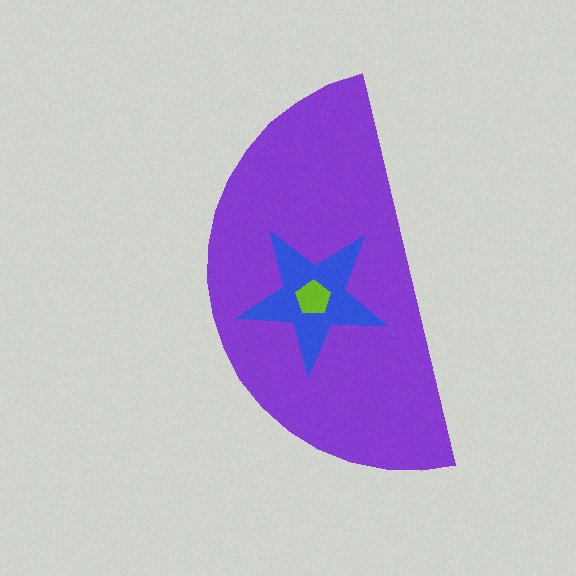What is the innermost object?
The lime pentagon.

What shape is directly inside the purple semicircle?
The blue star.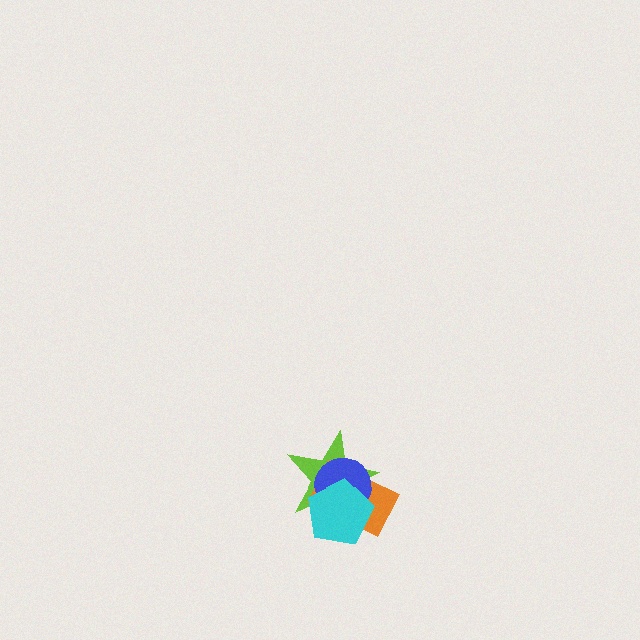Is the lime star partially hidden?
Yes, it is partially covered by another shape.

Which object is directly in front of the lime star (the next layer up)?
The orange rectangle is directly in front of the lime star.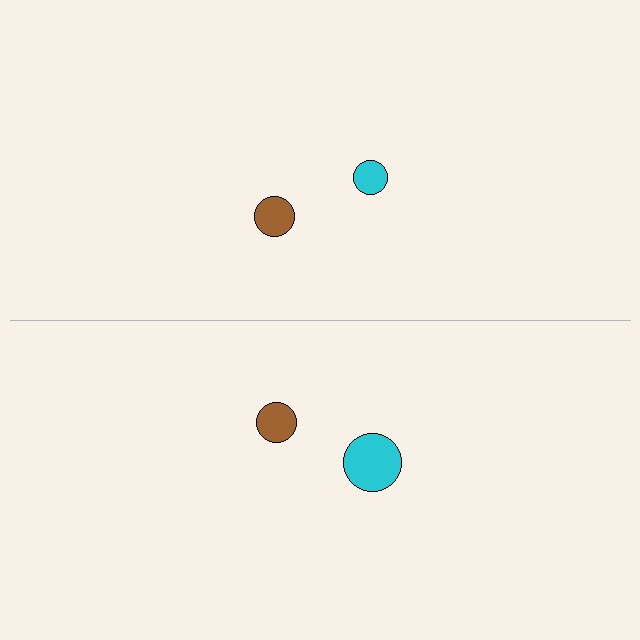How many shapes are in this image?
There are 4 shapes in this image.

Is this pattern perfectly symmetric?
No, the pattern is not perfectly symmetric. The cyan circle on the bottom side has a different size than its mirror counterpart.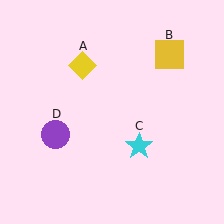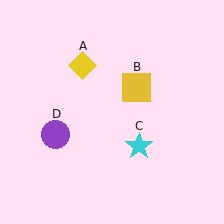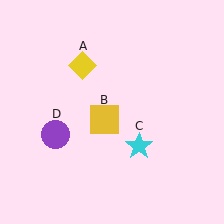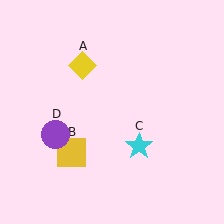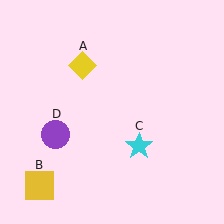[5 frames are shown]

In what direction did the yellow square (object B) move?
The yellow square (object B) moved down and to the left.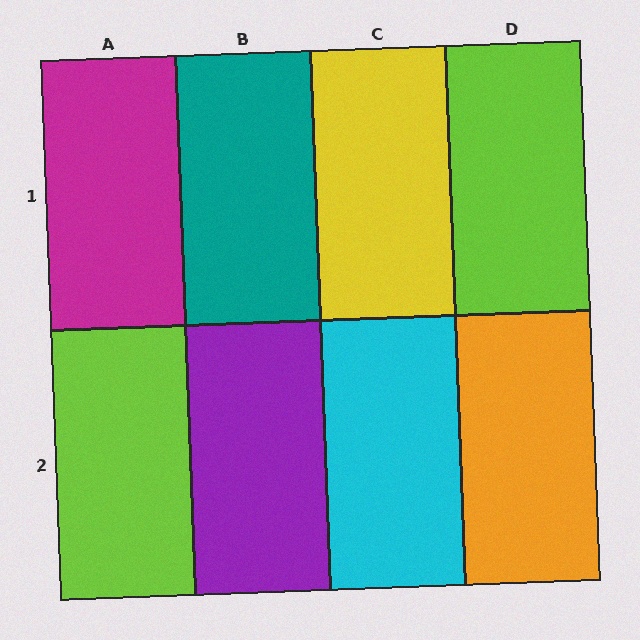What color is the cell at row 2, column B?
Purple.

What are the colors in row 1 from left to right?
Magenta, teal, yellow, lime.